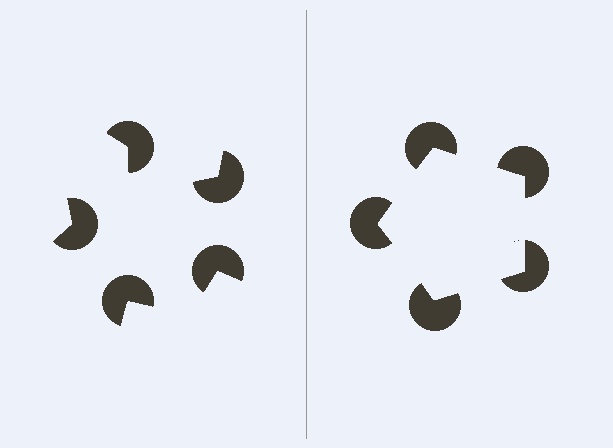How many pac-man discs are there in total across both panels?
10 — 5 on each side.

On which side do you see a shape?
An illusory pentagon appears on the right side. On the left side the wedge cuts are rotated, so no coherent shape forms.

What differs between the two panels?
The pac-man discs are positioned identically on both sides; only the wedge orientations differ. On the right they align to a pentagon; on the left they are misaligned.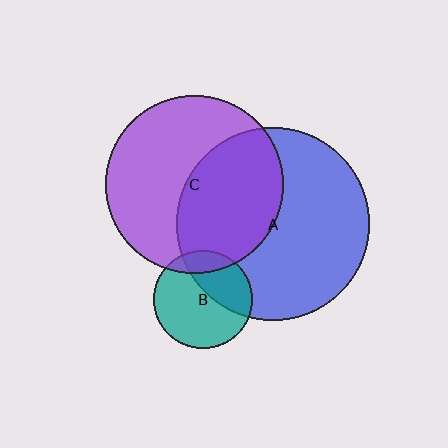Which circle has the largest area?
Circle A (blue).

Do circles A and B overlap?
Yes.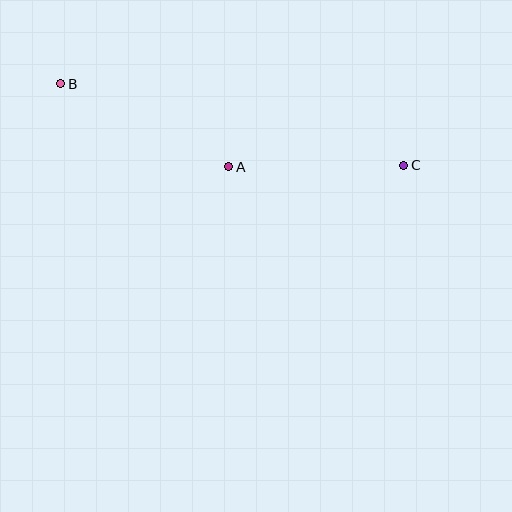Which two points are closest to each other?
Points A and C are closest to each other.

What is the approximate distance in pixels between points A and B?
The distance between A and B is approximately 187 pixels.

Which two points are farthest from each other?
Points B and C are farthest from each other.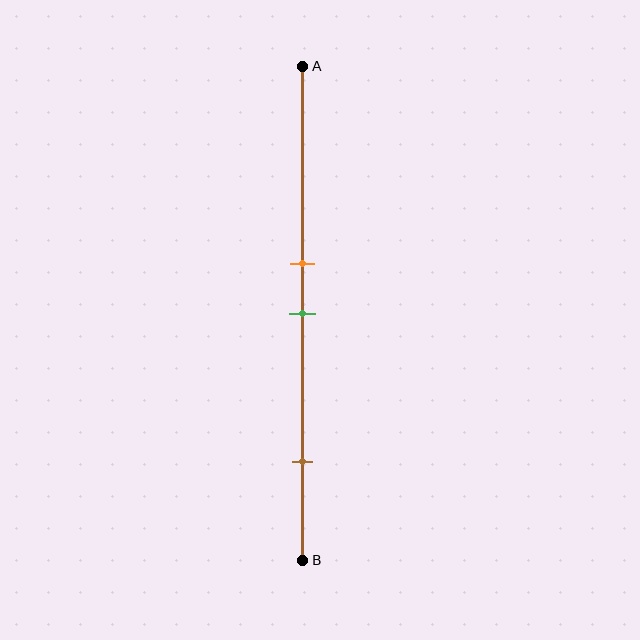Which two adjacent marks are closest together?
The orange and green marks are the closest adjacent pair.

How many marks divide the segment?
There are 3 marks dividing the segment.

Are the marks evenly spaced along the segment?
No, the marks are not evenly spaced.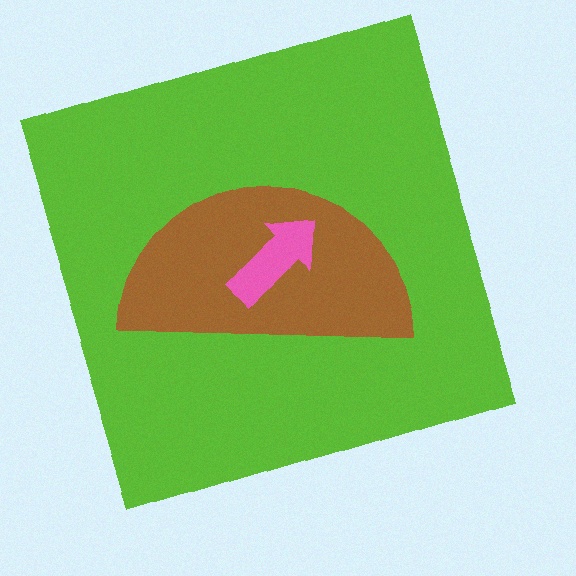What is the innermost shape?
The pink arrow.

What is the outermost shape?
The lime square.